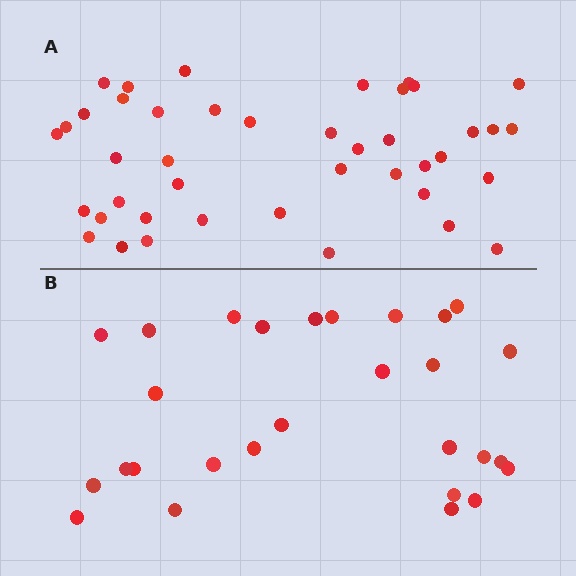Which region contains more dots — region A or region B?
Region A (the top region) has more dots.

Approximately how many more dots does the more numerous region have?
Region A has approximately 15 more dots than region B.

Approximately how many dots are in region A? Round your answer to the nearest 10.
About 40 dots. (The exact count is 42, which rounds to 40.)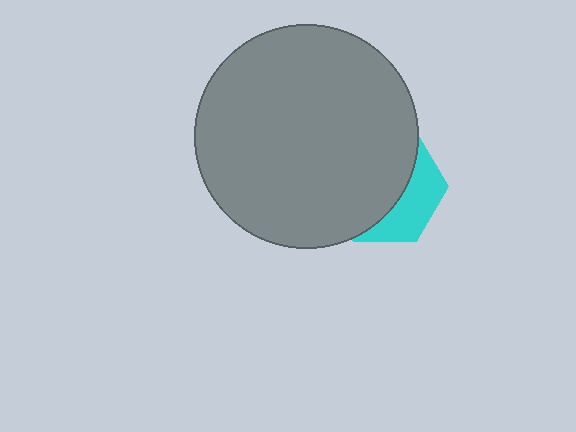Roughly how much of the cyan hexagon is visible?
A small part of it is visible (roughly 34%).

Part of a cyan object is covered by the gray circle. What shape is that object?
It is a hexagon.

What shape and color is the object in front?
The object in front is a gray circle.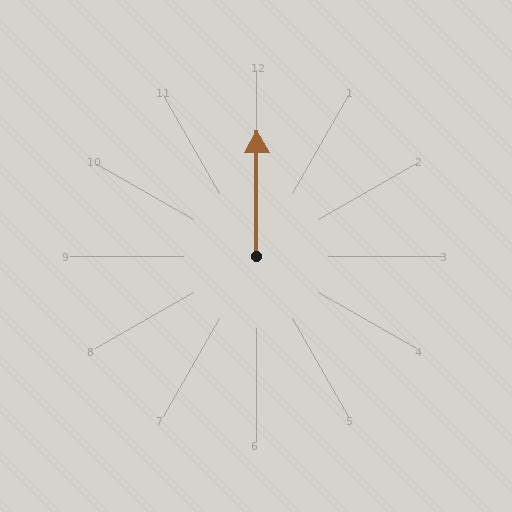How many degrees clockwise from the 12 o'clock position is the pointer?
Approximately 0 degrees.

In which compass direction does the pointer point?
North.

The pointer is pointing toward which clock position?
Roughly 12 o'clock.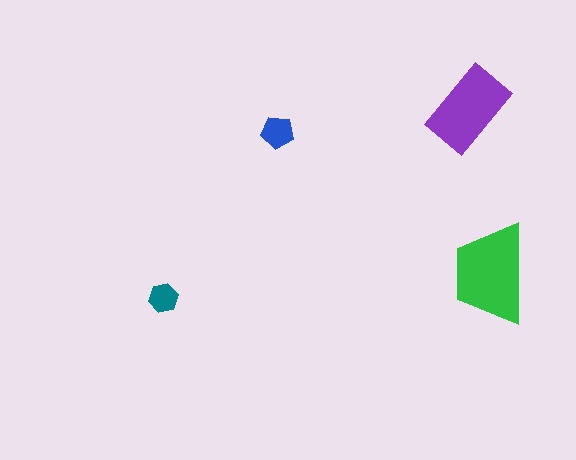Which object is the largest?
The green trapezoid.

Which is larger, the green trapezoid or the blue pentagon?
The green trapezoid.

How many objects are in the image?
There are 4 objects in the image.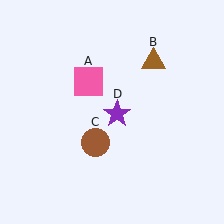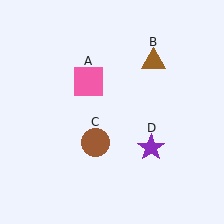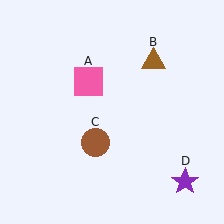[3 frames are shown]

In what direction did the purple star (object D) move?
The purple star (object D) moved down and to the right.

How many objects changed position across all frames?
1 object changed position: purple star (object D).